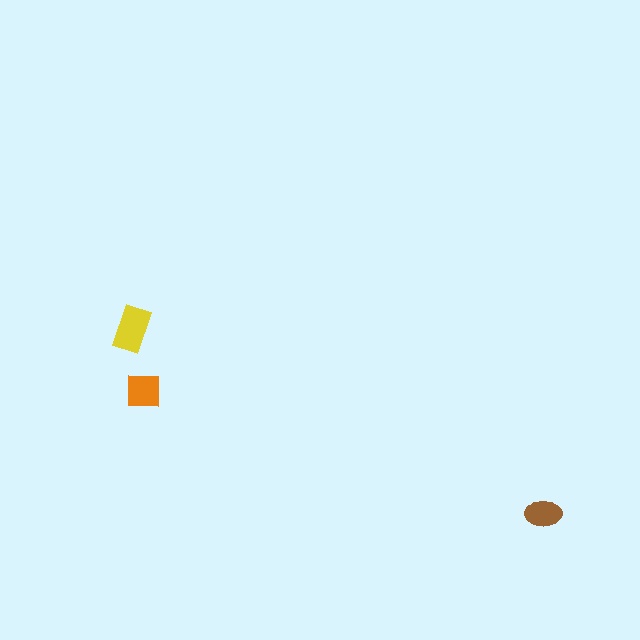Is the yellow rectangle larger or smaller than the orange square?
Larger.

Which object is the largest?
The yellow rectangle.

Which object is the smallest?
The brown ellipse.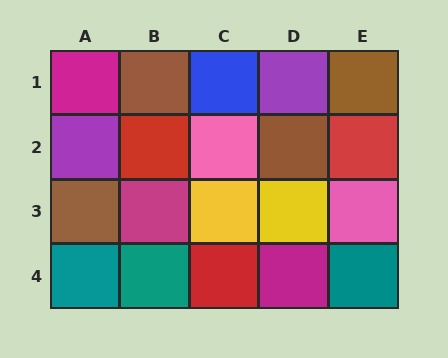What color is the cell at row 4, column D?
Magenta.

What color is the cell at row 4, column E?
Teal.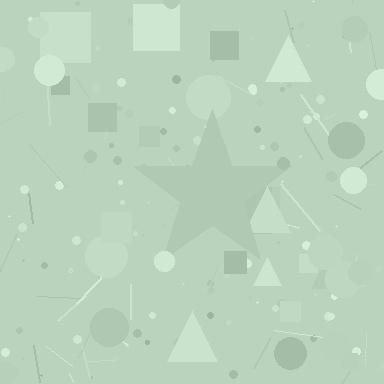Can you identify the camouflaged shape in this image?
The camouflaged shape is a star.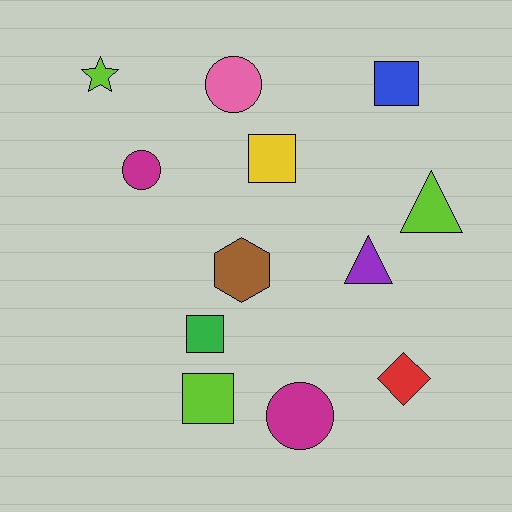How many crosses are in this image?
There are no crosses.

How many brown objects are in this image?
There is 1 brown object.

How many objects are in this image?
There are 12 objects.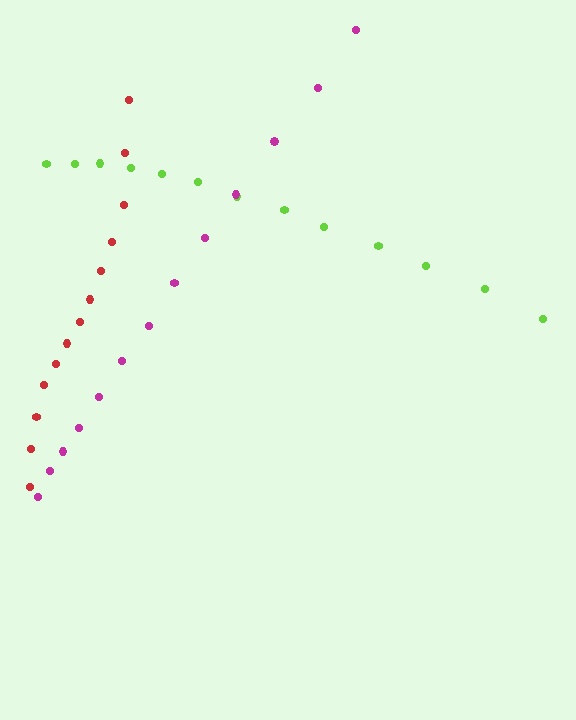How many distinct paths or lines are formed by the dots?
There are 3 distinct paths.